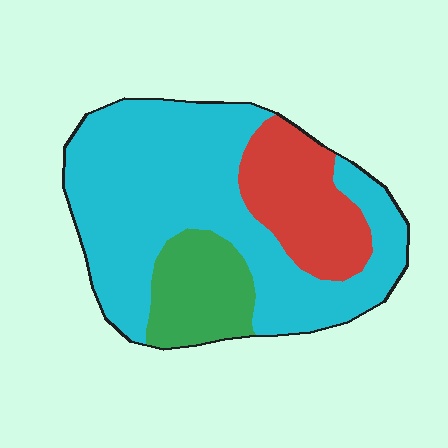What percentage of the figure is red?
Red takes up about one fifth (1/5) of the figure.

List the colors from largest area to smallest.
From largest to smallest: cyan, red, green.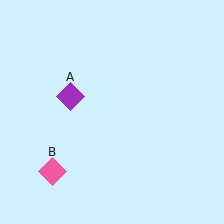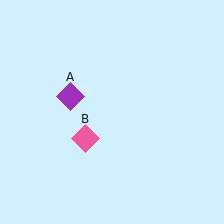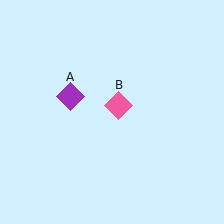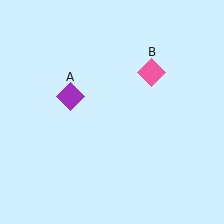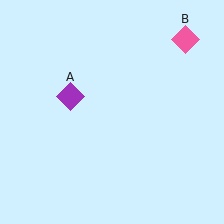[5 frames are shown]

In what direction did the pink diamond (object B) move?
The pink diamond (object B) moved up and to the right.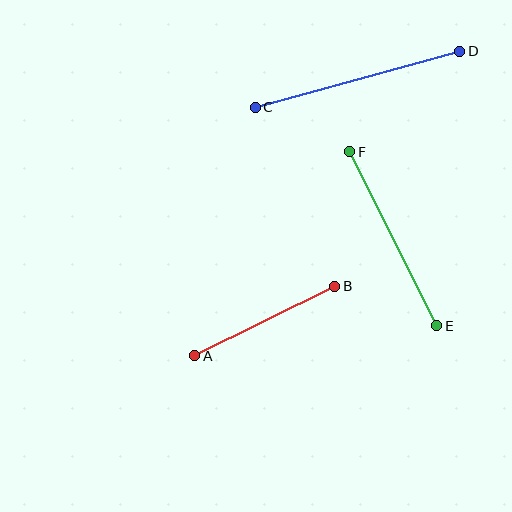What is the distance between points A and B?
The distance is approximately 156 pixels.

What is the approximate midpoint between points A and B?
The midpoint is at approximately (265, 321) pixels.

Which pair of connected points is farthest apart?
Points C and D are farthest apart.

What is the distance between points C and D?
The distance is approximately 212 pixels.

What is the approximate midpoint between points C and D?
The midpoint is at approximately (358, 79) pixels.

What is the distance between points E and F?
The distance is approximately 195 pixels.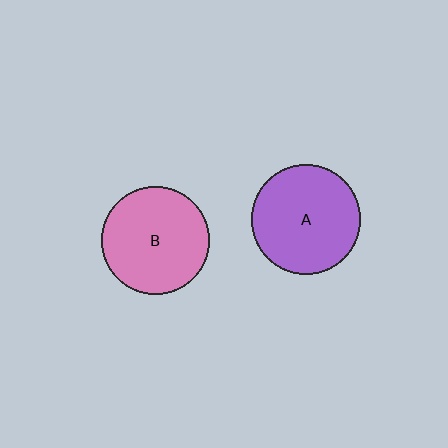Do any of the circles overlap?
No, none of the circles overlap.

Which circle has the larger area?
Circle A (purple).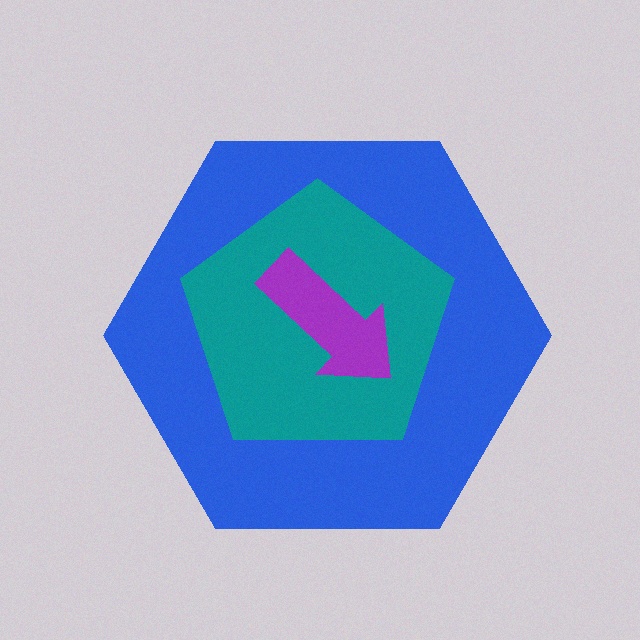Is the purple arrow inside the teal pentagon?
Yes.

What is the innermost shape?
The purple arrow.